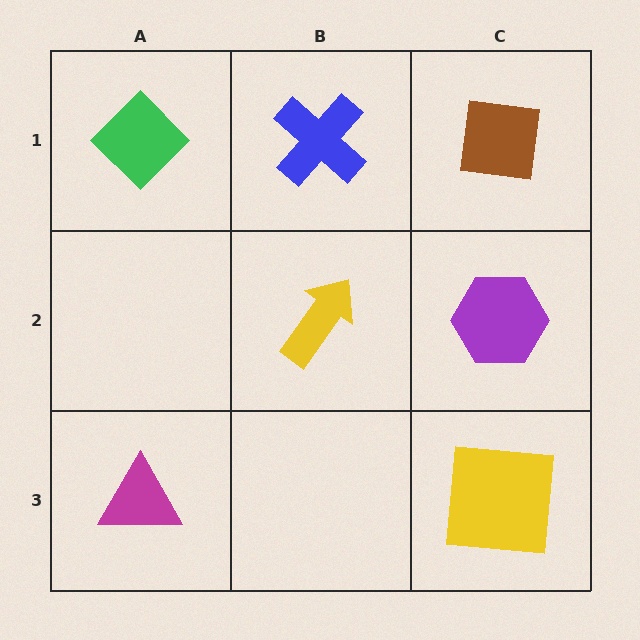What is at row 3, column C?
A yellow square.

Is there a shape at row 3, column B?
No, that cell is empty.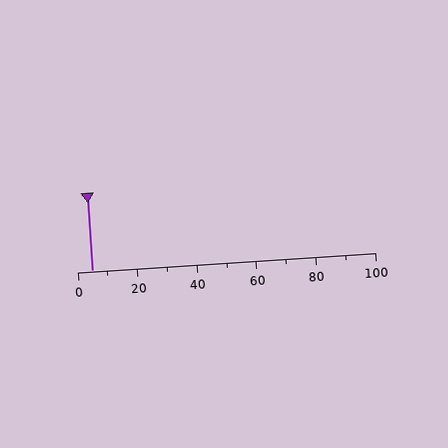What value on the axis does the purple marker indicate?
The marker indicates approximately 5.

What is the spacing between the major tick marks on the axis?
The major ticks are spaced 20 apart.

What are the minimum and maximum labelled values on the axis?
The axis runs from 0 to 100.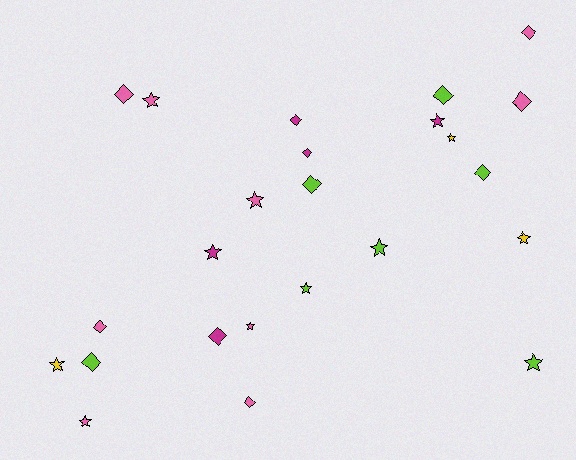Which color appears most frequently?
Pink, with 9 objects.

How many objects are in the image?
There are 24 objects.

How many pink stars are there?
There are 4 pink stars.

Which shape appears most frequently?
Diamond, with 12 objects.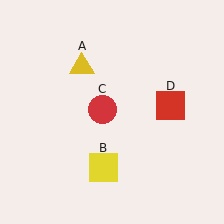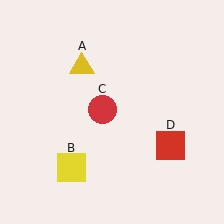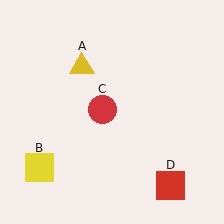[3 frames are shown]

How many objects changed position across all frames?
2 objects changed position: yellow square (object B), red square (object D).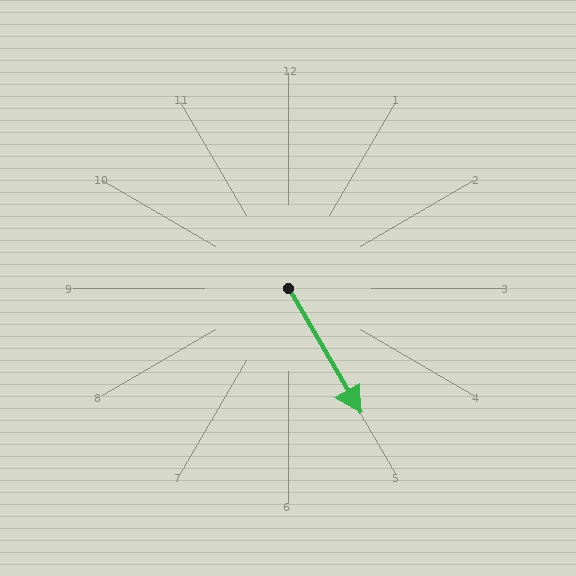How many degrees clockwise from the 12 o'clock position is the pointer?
Approximately 150 degrees.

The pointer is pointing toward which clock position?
Roughly 5 o'clock.